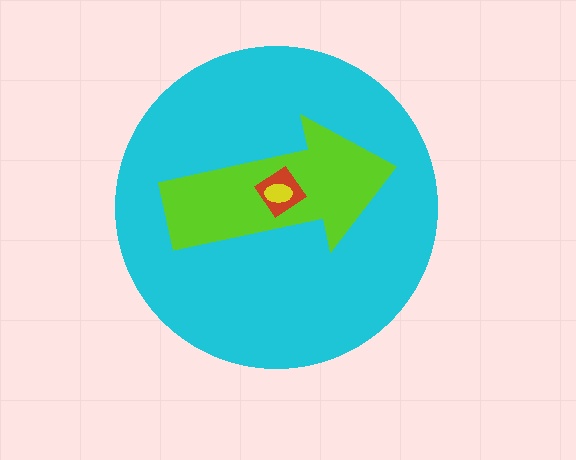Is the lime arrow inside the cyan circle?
Yes.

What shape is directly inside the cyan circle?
The lime arrow.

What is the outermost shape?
The cyan circle.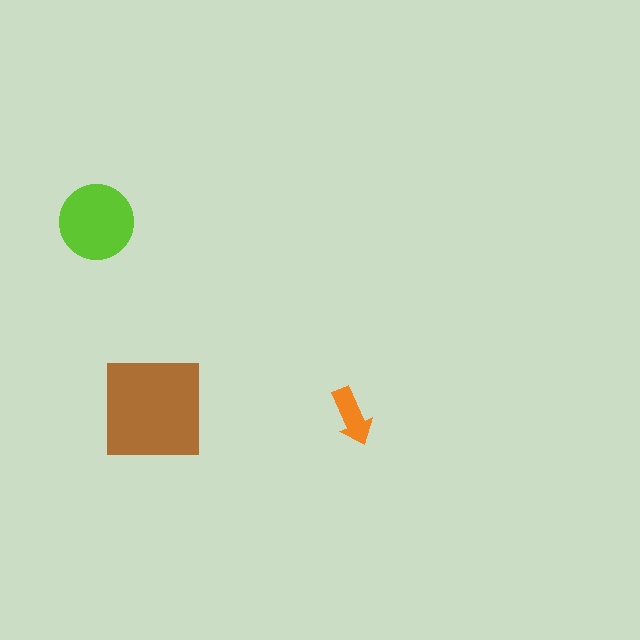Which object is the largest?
The brown square.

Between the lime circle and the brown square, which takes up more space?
The brown square.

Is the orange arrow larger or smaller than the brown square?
Smaller.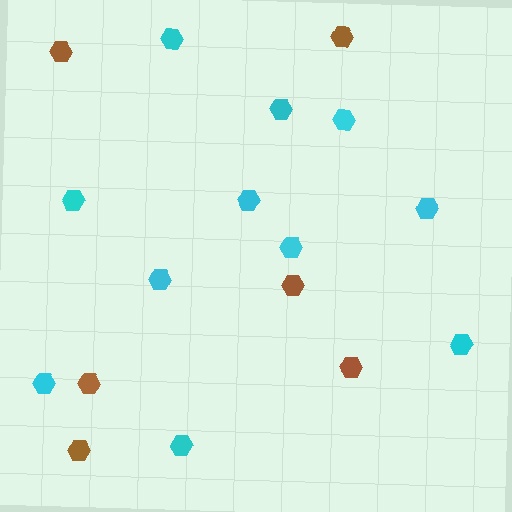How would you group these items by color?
There are 2 groups: one group of cyan hexagons (11) and one group of brown hexagons (6).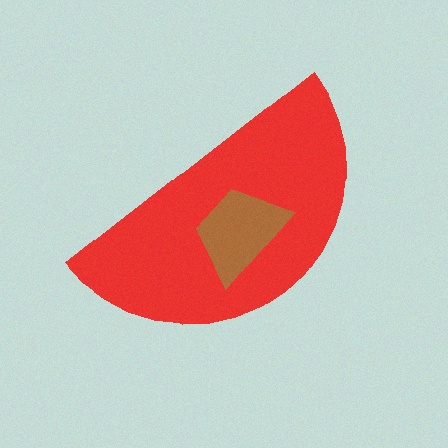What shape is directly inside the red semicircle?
The brown trapezoid.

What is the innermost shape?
The brown trapezoid.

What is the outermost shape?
The red semicircle.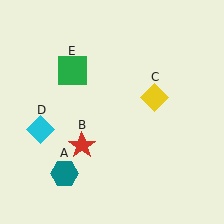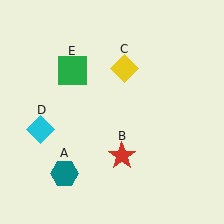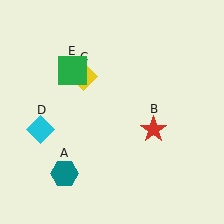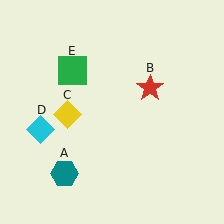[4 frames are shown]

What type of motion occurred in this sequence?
The red star (object B), yellow diamond (object C) rotated counterclockwise around the center of the scene.